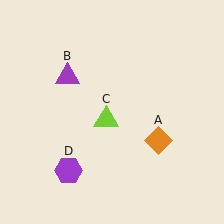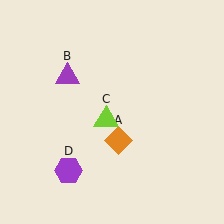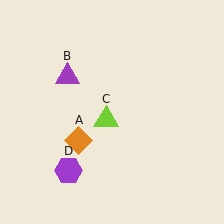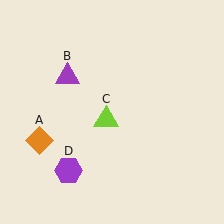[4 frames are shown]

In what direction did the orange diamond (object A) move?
The orange diamond (object A) moved left.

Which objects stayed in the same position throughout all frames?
Purple triangle (object B) and lime triangle (object C) and purple hexagon (object D) remained stationary.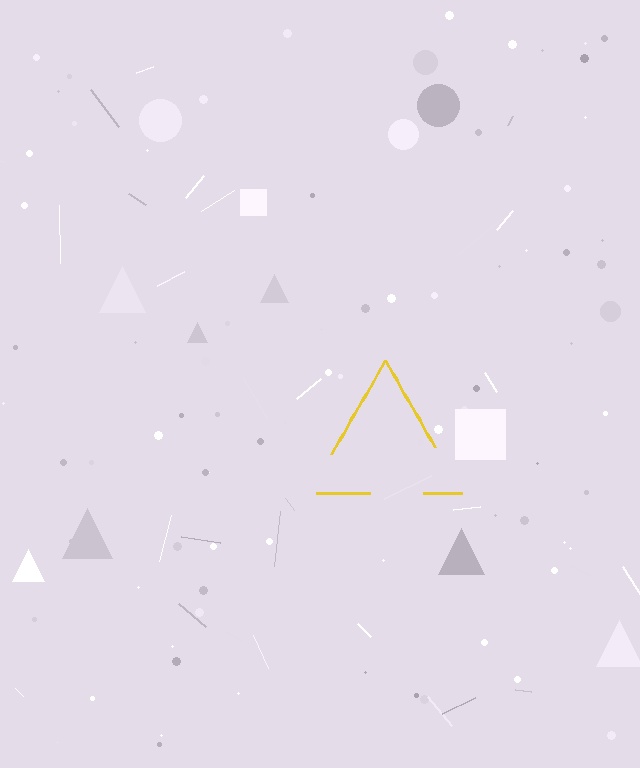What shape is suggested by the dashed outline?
The dashed outline suggests a triangle.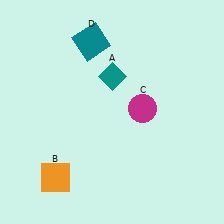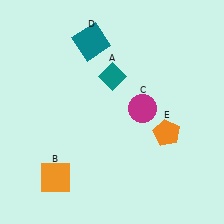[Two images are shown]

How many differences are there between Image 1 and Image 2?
There is 1 difference between the two images.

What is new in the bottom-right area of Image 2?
An orange pentagon (E) was added in the bottom-right area of Image 2.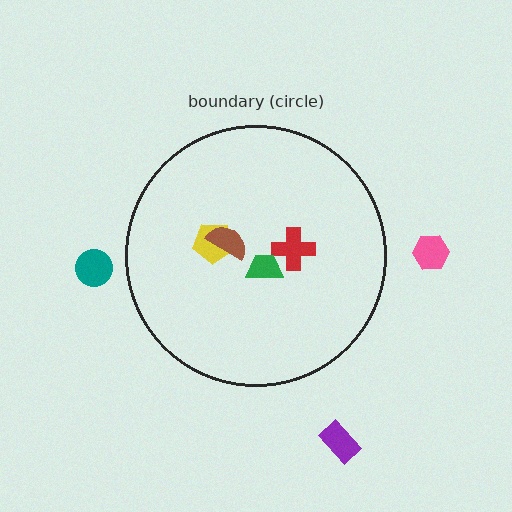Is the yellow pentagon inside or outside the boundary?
Inside.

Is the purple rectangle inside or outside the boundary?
Outside.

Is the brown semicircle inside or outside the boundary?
Inside.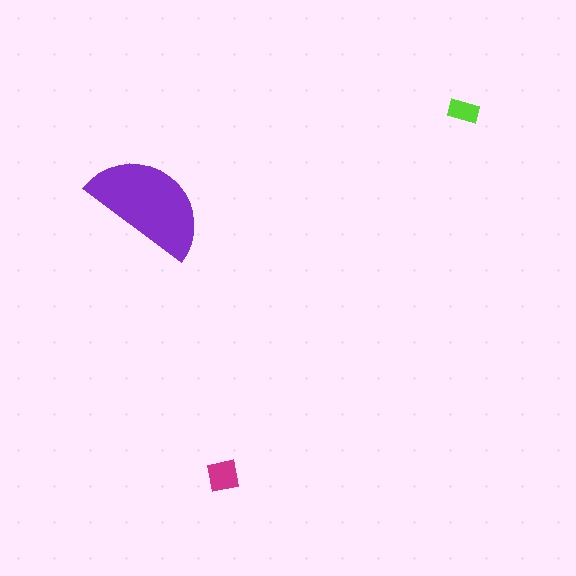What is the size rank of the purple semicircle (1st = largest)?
1st.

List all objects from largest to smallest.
The purple semicircle, the magenta square, the lime rectangle.